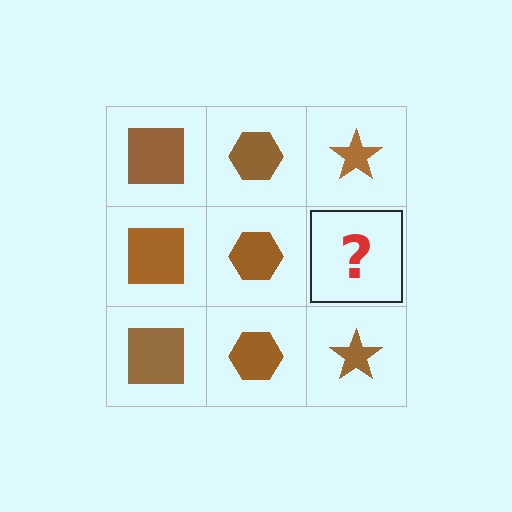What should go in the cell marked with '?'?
The missing cell should contain a brown star.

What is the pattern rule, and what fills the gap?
The rule is that each column has a consistent shape. The gap should be filled with a brown star.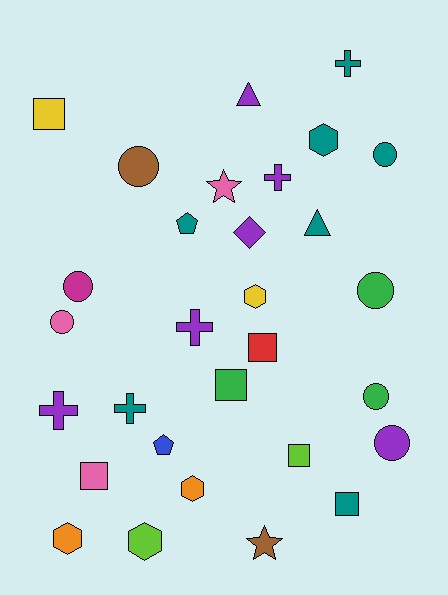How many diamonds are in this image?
There is 1 diamond.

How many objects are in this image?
There are 30 objects.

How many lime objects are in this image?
There are 2 lime objects.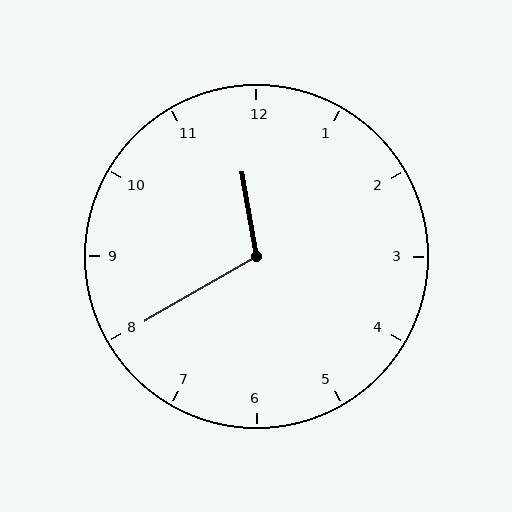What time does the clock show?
11:40.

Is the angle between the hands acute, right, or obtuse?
It is obtuse.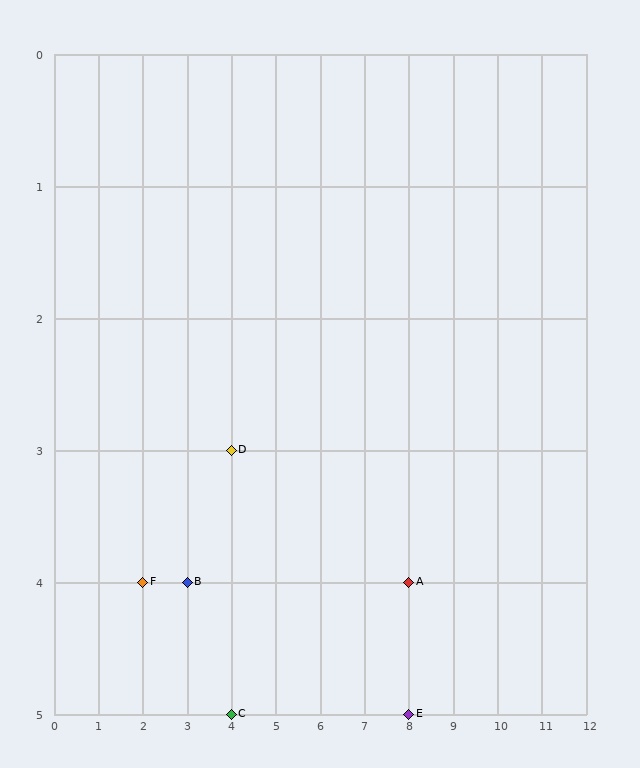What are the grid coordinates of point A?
Point A is at grid coordinates (8, 4).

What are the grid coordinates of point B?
Point B is at grid coordinates (3, 4).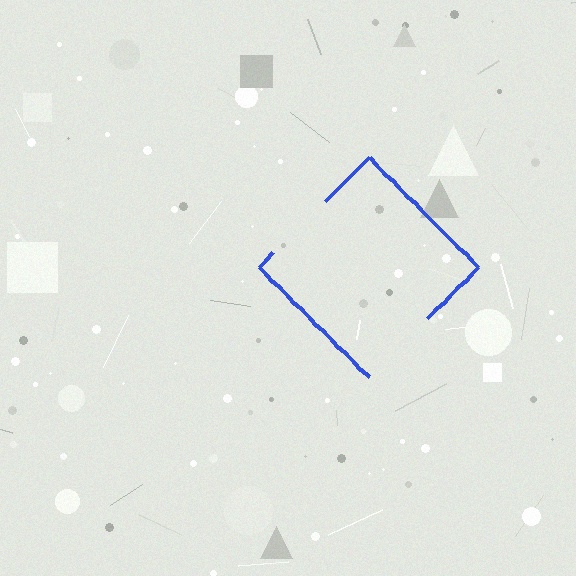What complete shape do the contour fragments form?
The contour fragments form a diamond.